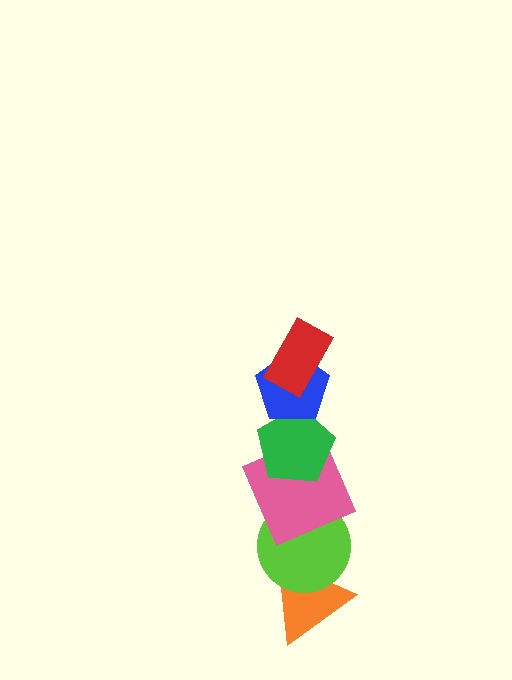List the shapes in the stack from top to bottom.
From top to bottom: the red rectangle, the blue pentagon, the green pentagon, the pink square, the lime circle, the orange triangle.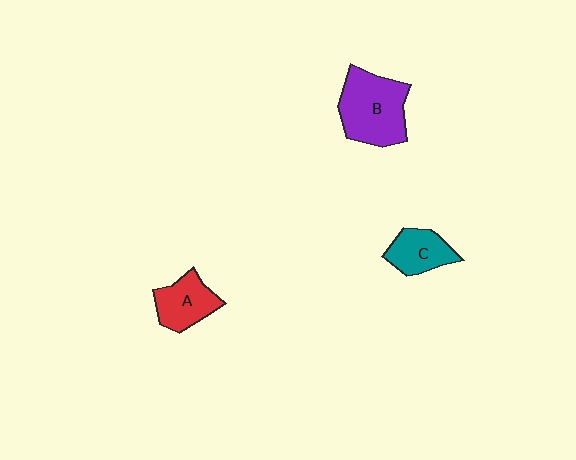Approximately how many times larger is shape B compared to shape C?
Approximately 1.8 times.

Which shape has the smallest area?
Shape C (teal).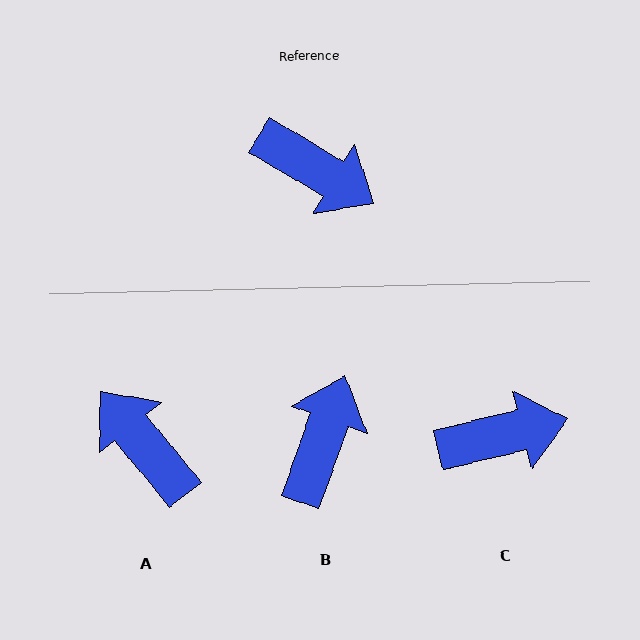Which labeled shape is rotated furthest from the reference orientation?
A, about 160 degrees away.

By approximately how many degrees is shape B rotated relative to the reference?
Approximately 101 degrees counter-clockwise.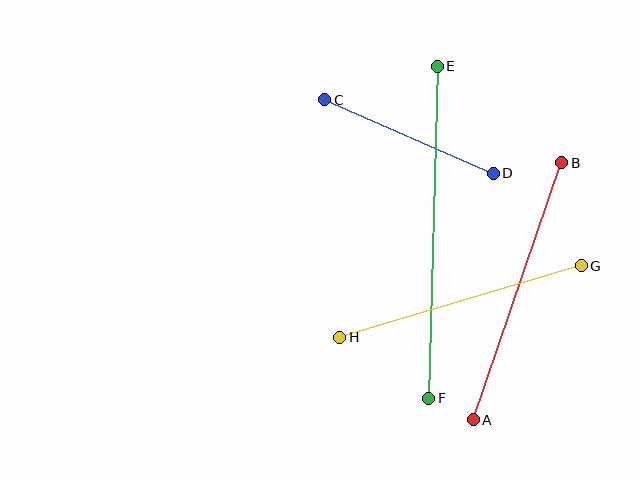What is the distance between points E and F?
The distance is approximately 332 pixels.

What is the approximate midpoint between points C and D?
The midpoint is at approximately (409, 137) pixels.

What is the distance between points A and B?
The distance is approximately 272 pixels.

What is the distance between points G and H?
The distance is approximately 252 pixels.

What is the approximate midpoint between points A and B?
The midpoint is at approximately (517, 291) pixels.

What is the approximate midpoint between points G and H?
The midpoint is at approximately (461, 301) pixels.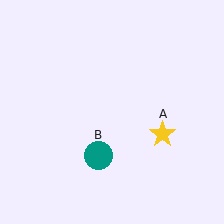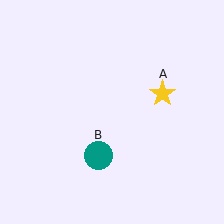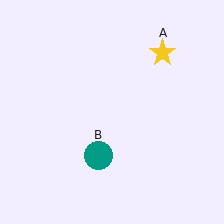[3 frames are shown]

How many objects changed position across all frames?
1 object changed position: yellow star (object A).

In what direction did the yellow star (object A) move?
The yellow star (object A) moved up.